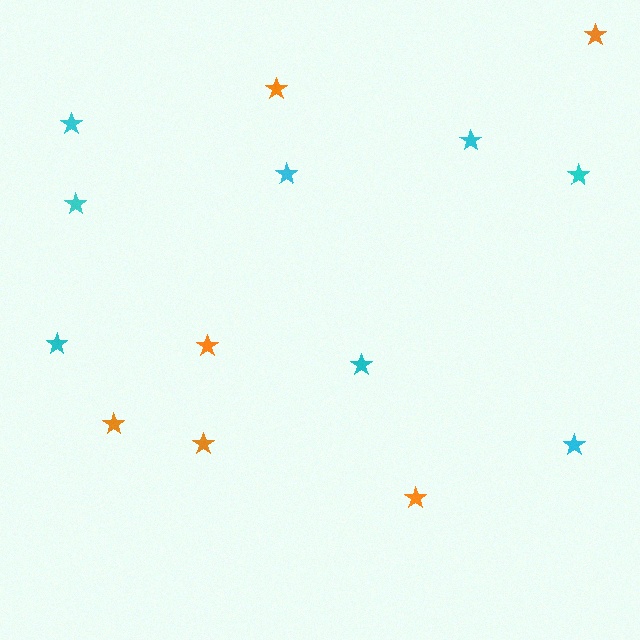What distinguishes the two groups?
There are 2 groups: one group of orange stars (6) and one group of cyan stars (8).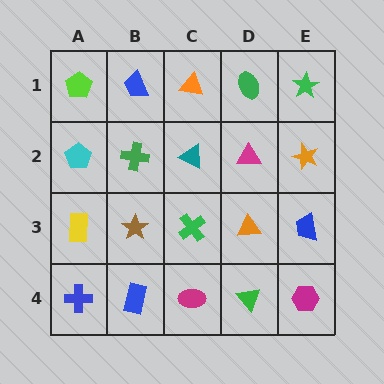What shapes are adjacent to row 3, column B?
A green cross (row 2, column B), a blue rectangle (row 4, column B), a yellow rectangle (row 3, column A), a green cross (row 3, column C).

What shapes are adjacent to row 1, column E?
An orange star (row 2, column E), a green ellipse (row 1, column D).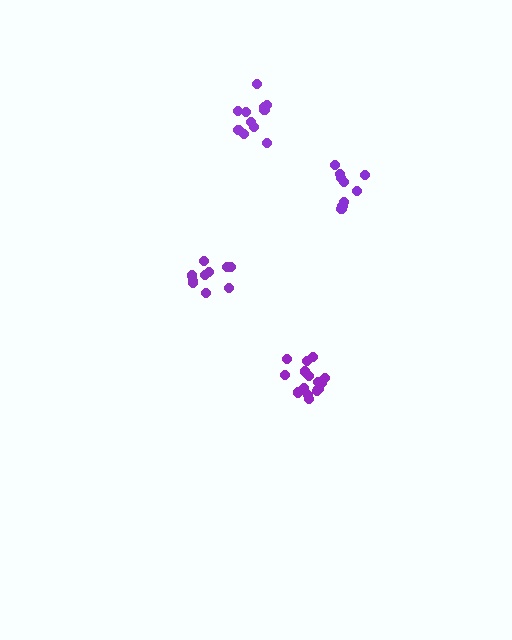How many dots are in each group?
Group 1: 10 dots, Group 2: 15 dots, Group 3: 9 dots, Group 4: 12 dots (46 total).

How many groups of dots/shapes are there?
There are 4 groups.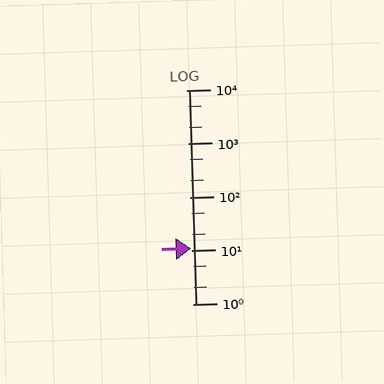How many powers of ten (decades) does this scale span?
The scale spans 4 decades, from 1 to 10000.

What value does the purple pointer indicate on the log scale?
The pointer indicates approximately 11.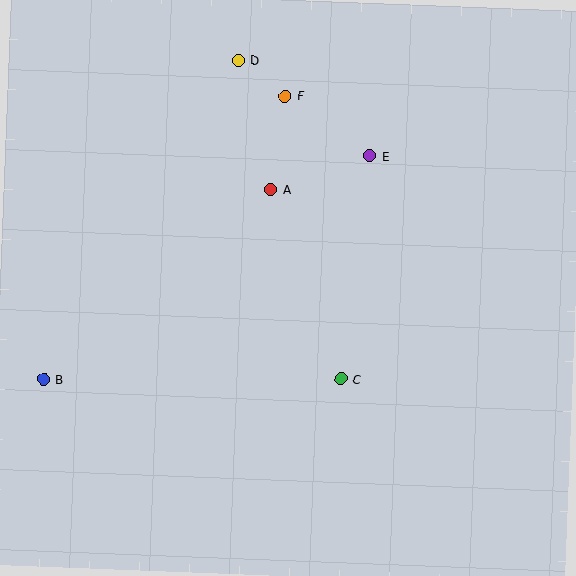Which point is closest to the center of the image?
Point A at (271, 189) is closest to the center.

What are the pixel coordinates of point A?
Point A is at (271, 189).